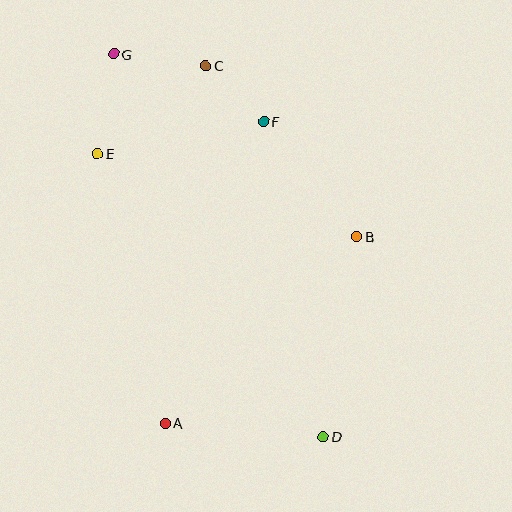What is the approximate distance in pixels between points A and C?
The distance between A and C is approximately 359 pixels.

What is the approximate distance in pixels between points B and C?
The distance between B and C is approximately 228 pixels.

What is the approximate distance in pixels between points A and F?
The distance between A and F is approximately 317 pixels.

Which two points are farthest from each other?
Points D and G are farthest from each other.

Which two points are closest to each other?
Points C and F are closest to each other.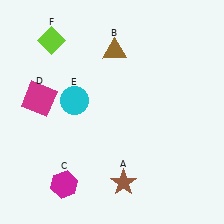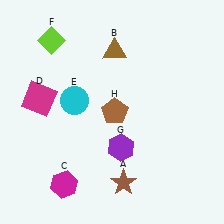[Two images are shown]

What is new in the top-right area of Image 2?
A brown pentagon (H) was added in the top-right area of Image 2.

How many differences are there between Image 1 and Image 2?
There are 2 differences between the two images.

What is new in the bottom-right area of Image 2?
A purple hexagon (G) was added in the bottom-right area of Image 2.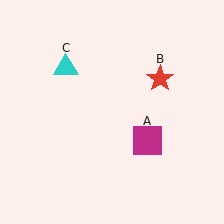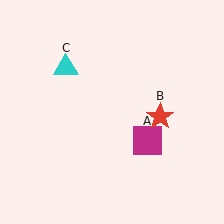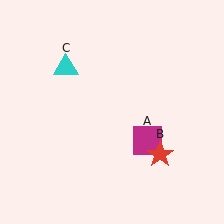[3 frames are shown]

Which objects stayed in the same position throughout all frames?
Magenta square (object A) and cyan triangle (object C) remained stationary.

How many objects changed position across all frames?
1 object changed position: red star (object B).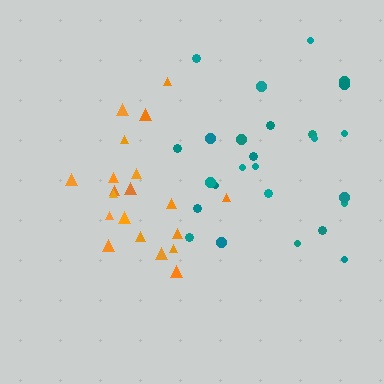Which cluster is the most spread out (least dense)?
Teal.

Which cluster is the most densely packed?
Orange.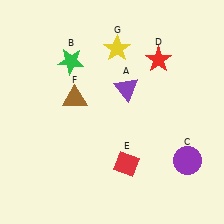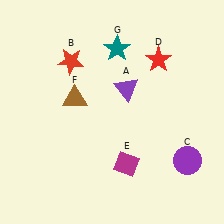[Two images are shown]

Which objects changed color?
B changed from green to red. E changed from red to magenta. G changed from yellow to teal.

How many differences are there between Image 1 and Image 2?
There are 3 differences between the two images.